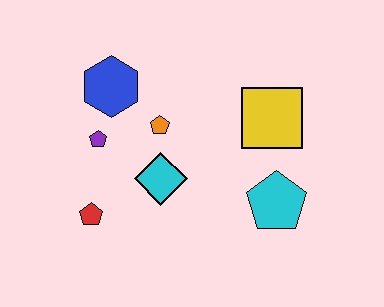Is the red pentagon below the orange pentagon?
Yes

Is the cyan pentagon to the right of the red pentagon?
Yes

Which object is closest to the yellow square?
The cyan pentagon is closest to the yellow square.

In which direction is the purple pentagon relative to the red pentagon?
The purple pentagon is above the red pentagon.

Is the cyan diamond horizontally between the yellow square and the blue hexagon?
Yes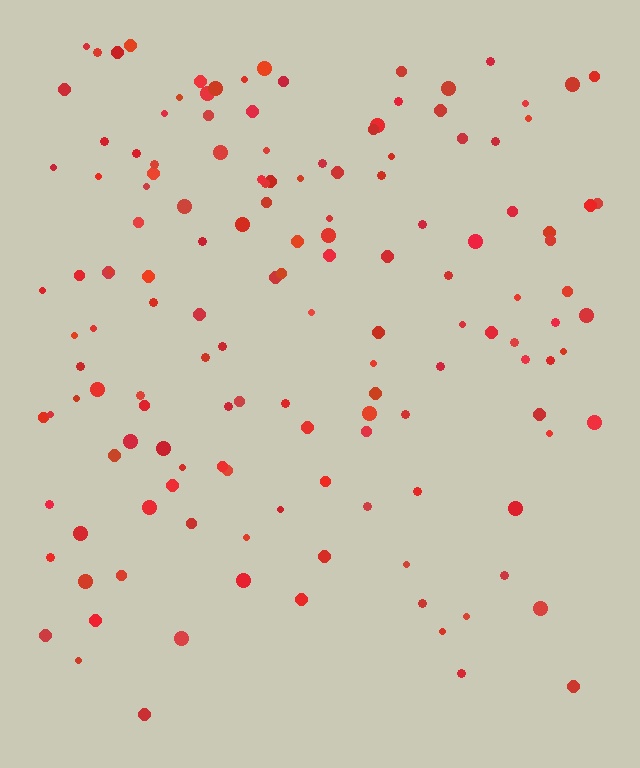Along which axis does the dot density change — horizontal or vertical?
Vertical.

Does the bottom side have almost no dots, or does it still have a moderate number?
Still a moderate number, just noticeably fewer than the top.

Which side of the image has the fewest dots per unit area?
The bottom.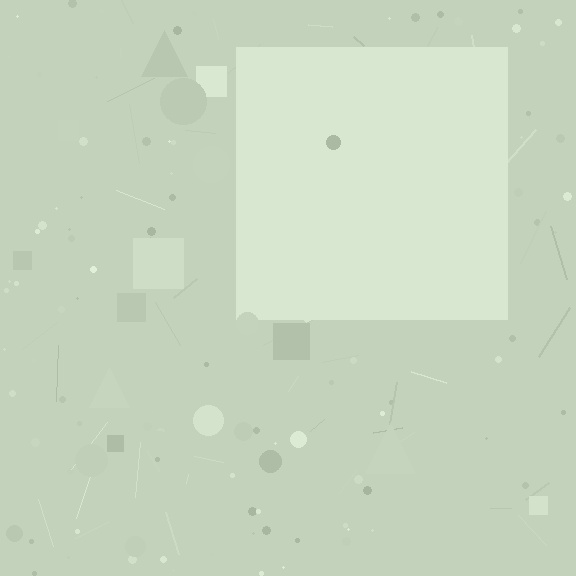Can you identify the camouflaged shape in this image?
The camouflaged shape is a square.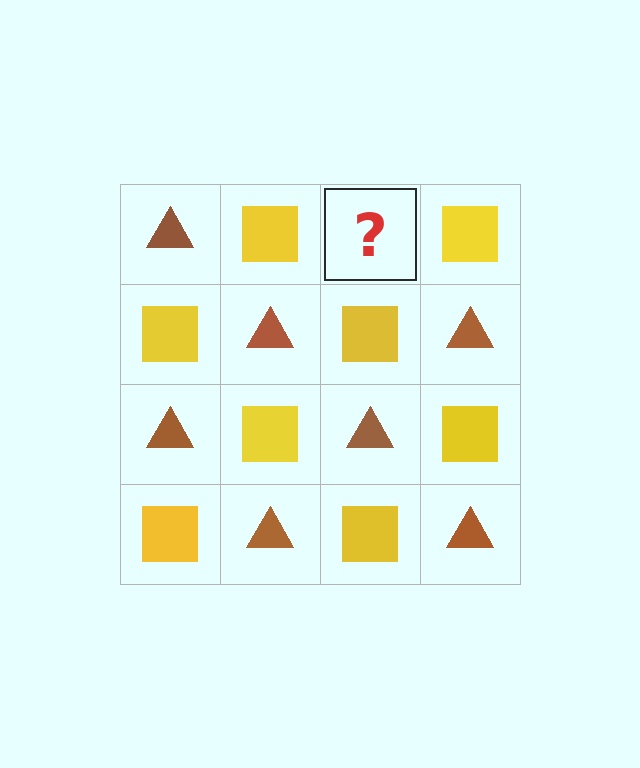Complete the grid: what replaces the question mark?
The question mark should be replaced with a brown triangle.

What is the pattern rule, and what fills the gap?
The rule is that it alternates brown triangle and yellow square in a checkerboard pattern. The gap should be filled with a brown triangle.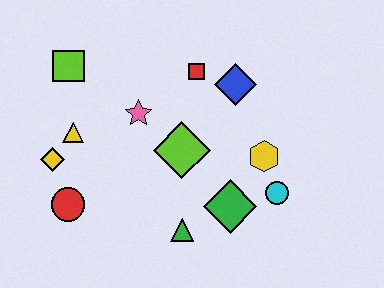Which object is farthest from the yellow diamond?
The cyan circle is farthest from the yellow diamond.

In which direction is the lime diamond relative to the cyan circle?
The lime diamond is to the left of the cyan circle.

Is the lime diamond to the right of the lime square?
Yes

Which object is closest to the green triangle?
The green diamond is closest to the green triangle.